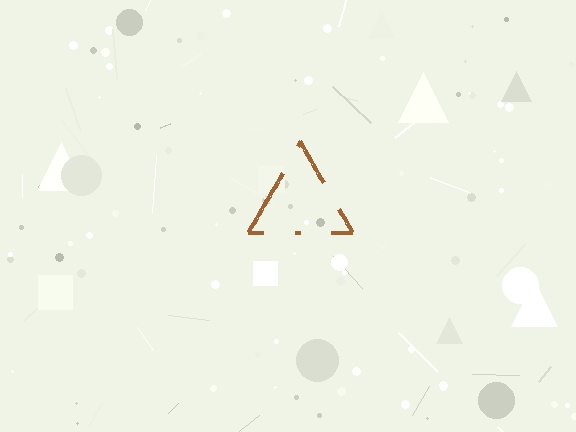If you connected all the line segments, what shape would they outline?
They would outline a triangle.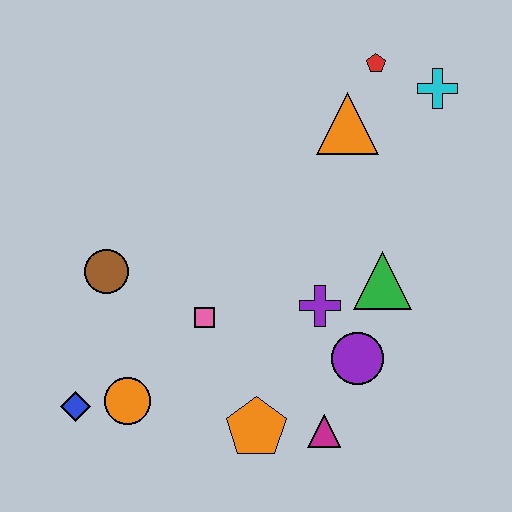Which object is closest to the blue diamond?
The orange circle is closest to the blue diamond.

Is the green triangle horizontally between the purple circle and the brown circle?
No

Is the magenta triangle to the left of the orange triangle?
Yes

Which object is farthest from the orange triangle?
The blue diamond is farthest from the orange triangle.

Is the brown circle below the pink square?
No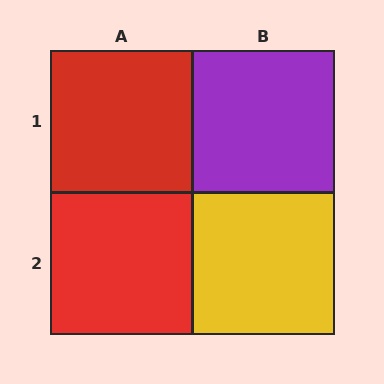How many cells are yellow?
1 cell is yellow.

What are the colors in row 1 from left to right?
Red, purple.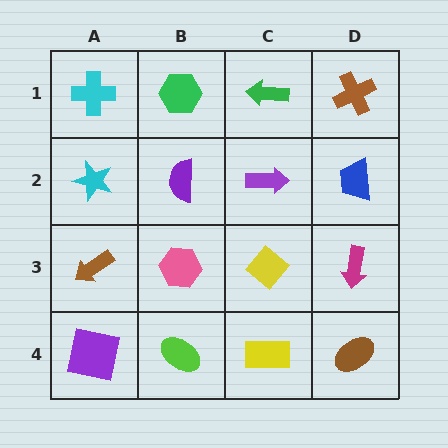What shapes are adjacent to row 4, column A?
A brown arrow (row 3, column A), a lime ellipse (row 4, column B).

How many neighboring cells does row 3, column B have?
4.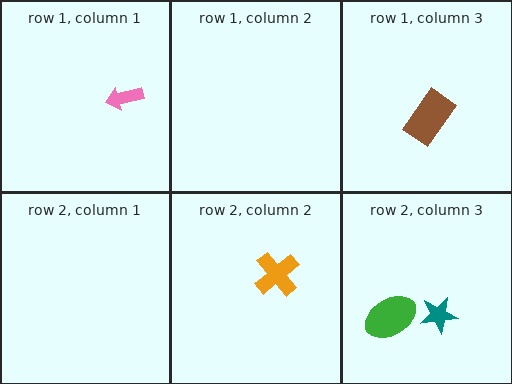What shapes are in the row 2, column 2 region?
The orange cross.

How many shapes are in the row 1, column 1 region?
1.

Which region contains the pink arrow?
The row 1, column 1 region.